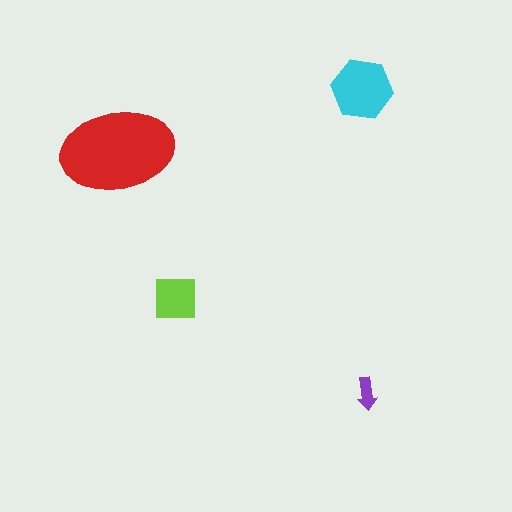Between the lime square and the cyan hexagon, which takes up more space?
The cyan hexagon.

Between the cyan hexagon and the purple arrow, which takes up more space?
The cyan hexagon.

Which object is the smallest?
The purple arrow.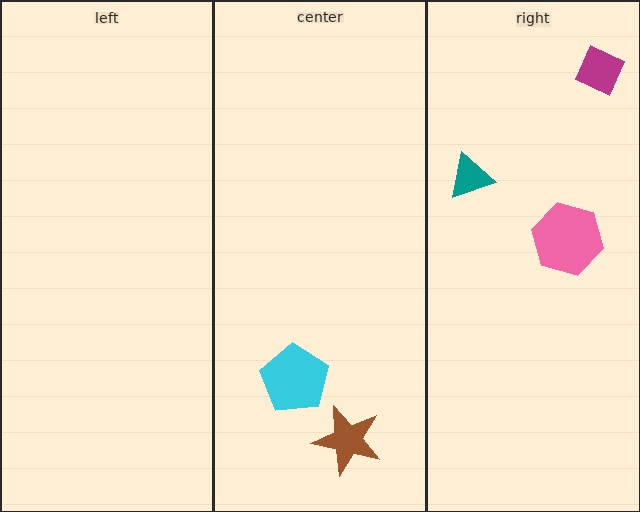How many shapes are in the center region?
2.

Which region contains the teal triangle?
The right region.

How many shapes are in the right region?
3.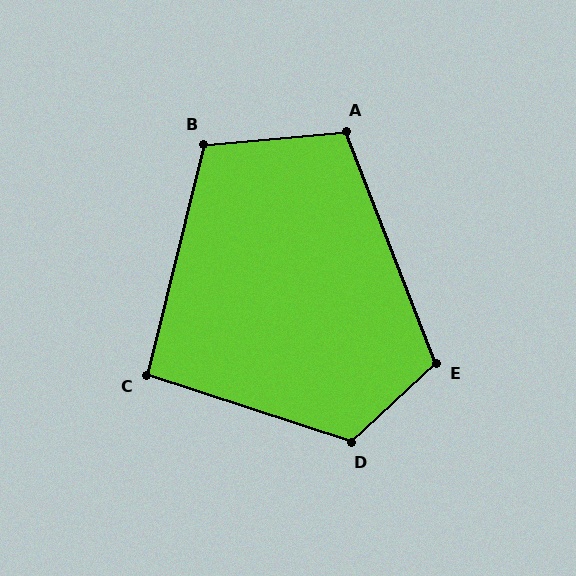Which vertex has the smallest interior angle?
C, at approximately 94 degrees.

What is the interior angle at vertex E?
Approximately 112 degrees (obtuse).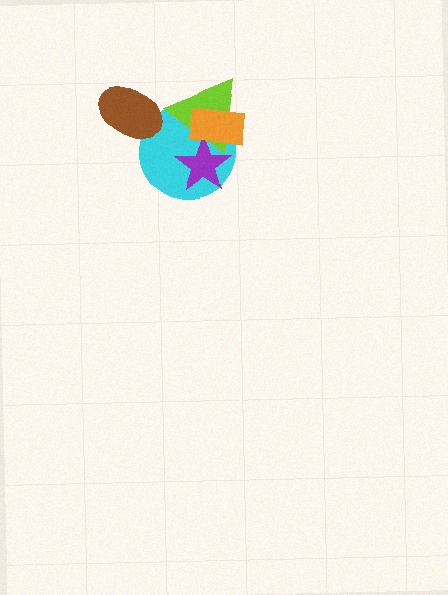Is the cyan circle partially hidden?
Yes, it is partially covered by another shape.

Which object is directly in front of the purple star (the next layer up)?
The lime triangle is directly in front of the purple star.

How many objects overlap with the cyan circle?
4 objects overlap with the cyan circle.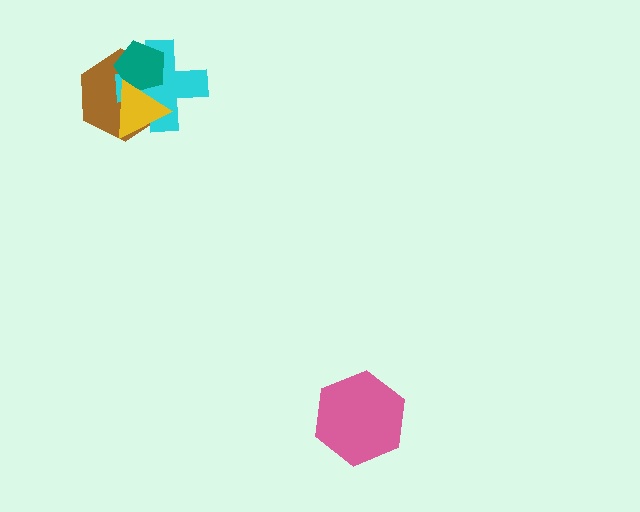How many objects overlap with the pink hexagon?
0 objects overlap with the pink hexagon.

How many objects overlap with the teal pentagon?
3 objects overlap with the teal pentagon.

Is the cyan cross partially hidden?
Yes, it is partially covered by another shape.